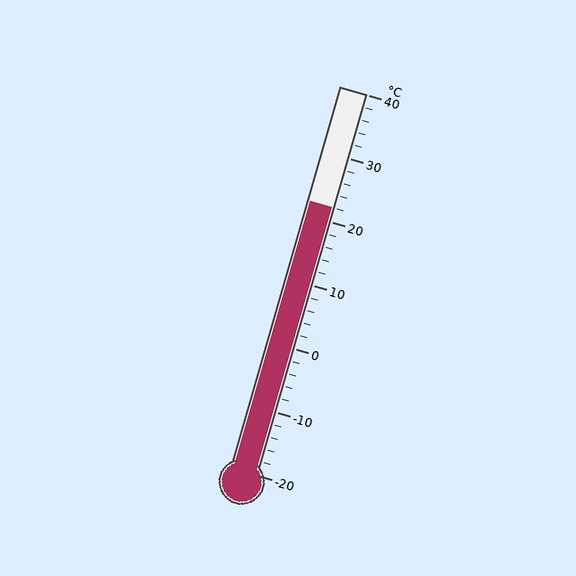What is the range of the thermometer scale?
The thermometer scale ranges from -20°C to 40°C.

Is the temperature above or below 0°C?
The temperature is above 0°C.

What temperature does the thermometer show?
The thermometer shows approximately 22°C.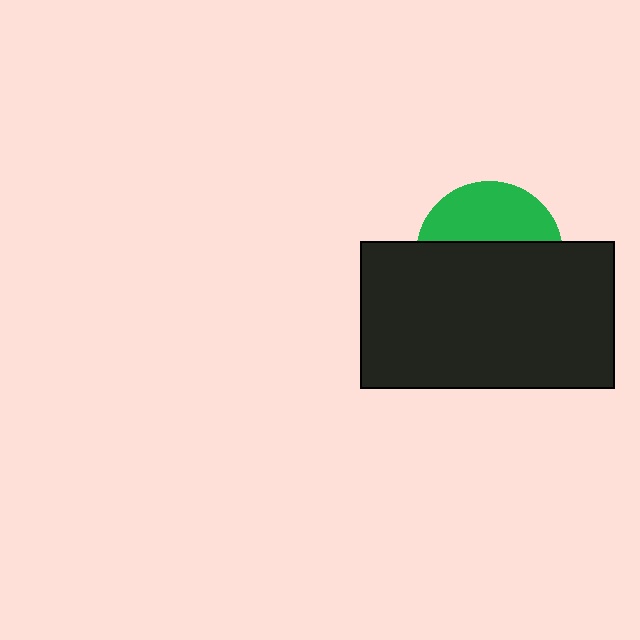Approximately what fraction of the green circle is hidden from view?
Roughly 61% of the green circle is hidden behind the black rectangle.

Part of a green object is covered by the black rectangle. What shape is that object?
It is a circle.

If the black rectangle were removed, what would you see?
You would see the complete green circle.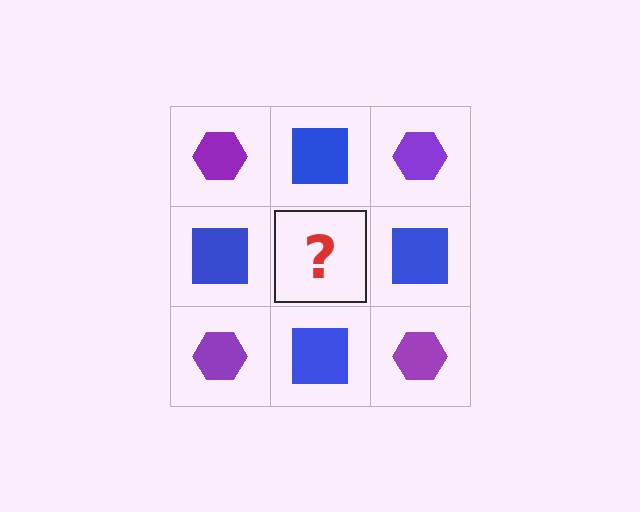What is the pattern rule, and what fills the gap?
The rule is that it alternates purple hexagon and blue square in a checkerboard pattern. The gap should be filled with a purple hexagon.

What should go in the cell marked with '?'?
The missing cell should contain a purple hexagon.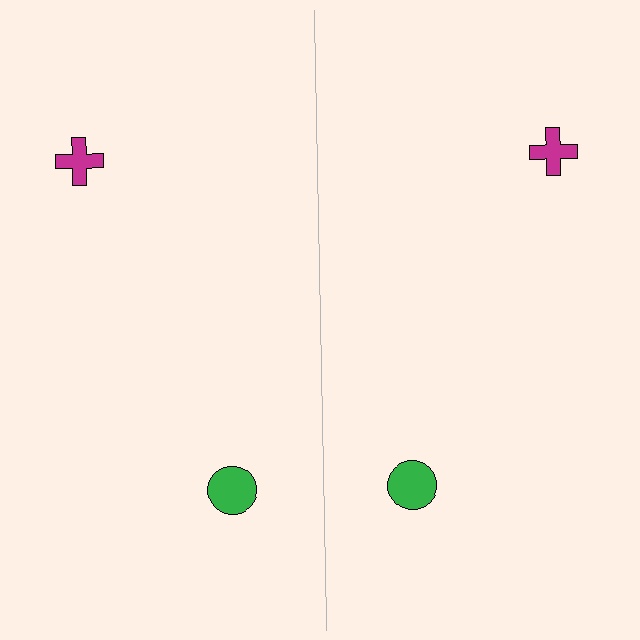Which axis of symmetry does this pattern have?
The pattern has a vertical axis of symmetry running through the center of the image.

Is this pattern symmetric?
Yes, this pattern has bilateral (reflection) symmetry.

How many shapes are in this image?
There are 4 shapes in this image.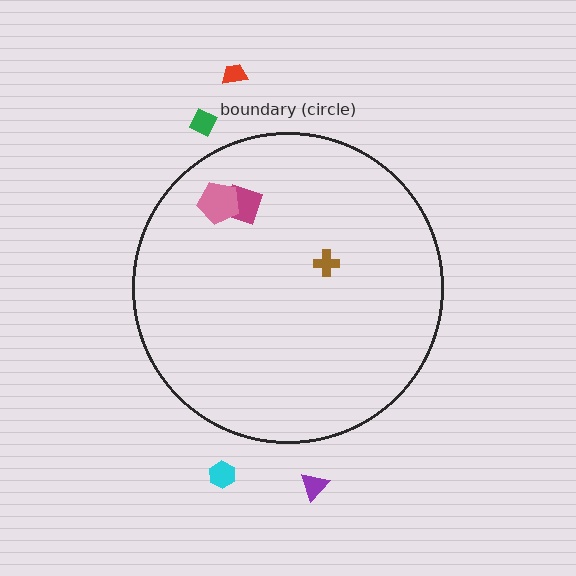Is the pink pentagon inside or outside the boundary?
Inside.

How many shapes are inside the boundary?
3 inside, 4 outside.